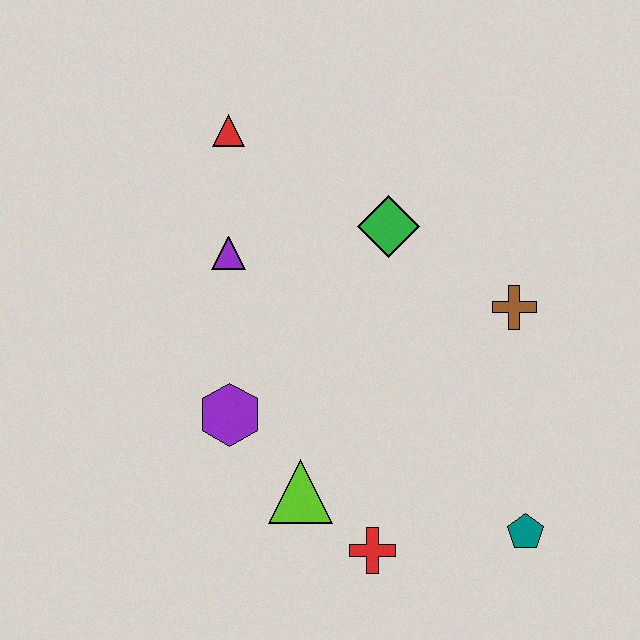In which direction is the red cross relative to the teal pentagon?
The red cross is to the left of the teal pentagon.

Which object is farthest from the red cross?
The red triangle is farthest from the red cross.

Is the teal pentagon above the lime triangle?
No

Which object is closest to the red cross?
The lime triangle is closest to the red cross.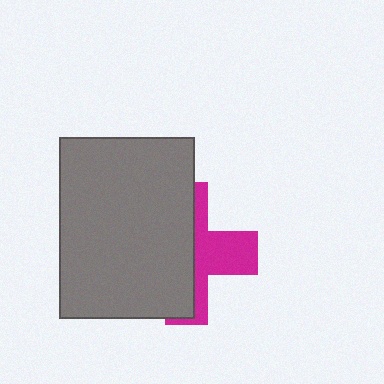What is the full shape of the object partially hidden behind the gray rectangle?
The partially hidden object is a magenta cross.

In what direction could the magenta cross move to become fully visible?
The magenta cross could move right. That would shift it out from behind the gray rectangle entirely.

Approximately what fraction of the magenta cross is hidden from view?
Roughly 61% of the magenta cross is hidden behind the gray rectangle.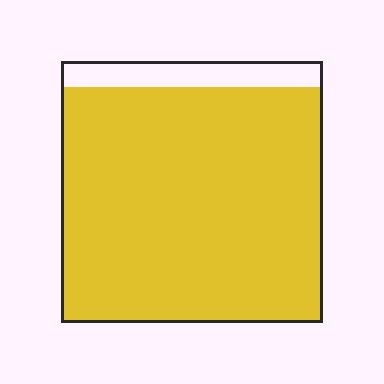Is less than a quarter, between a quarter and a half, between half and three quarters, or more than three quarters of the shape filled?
More than three quarters.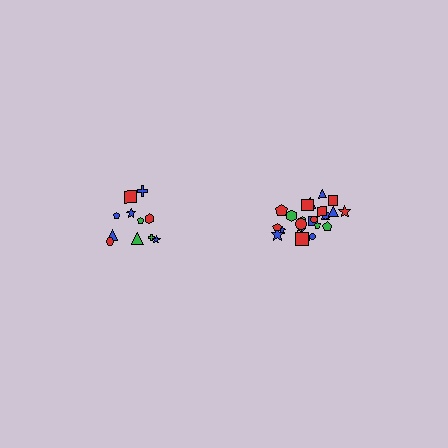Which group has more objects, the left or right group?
The right group.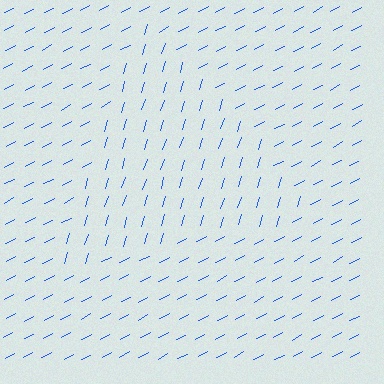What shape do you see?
I see a triangle.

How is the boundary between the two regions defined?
The boundary is defined purely by a change in line orientation (approximately 45 degrees difference). All lines are the same color and thickness.